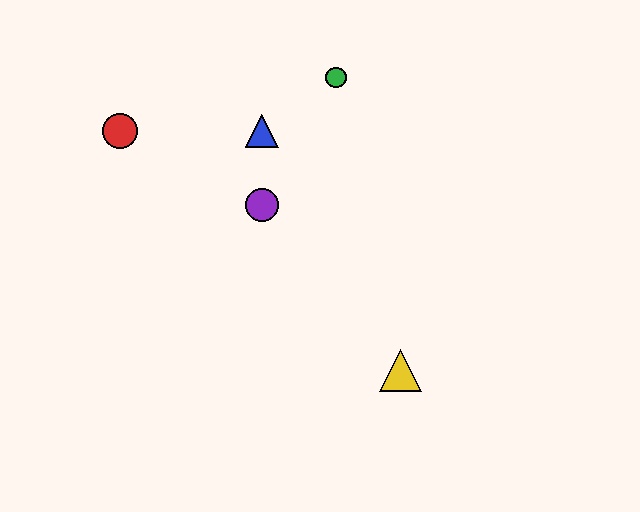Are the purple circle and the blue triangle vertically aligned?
Yes, both are at x≈262.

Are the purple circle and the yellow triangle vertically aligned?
No, the purple circle is at x≈262 and the yellow triangle is at x≈400.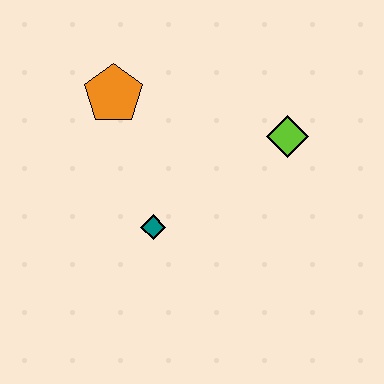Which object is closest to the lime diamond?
The teal diamond is closest to the lime diamond.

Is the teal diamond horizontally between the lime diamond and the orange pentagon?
Yes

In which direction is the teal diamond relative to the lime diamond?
The teal diamond is to the left of the lime diamond.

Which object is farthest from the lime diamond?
The orange pentagon is farthest from the lime diamond.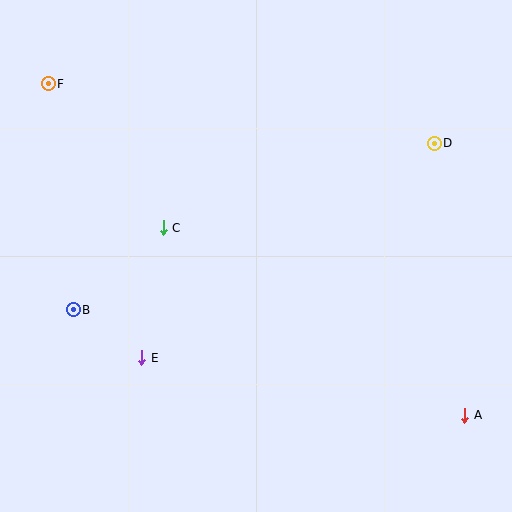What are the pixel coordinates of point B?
Point B is at (73, 310).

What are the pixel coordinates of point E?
Point E is at (142, 358).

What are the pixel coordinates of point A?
Point A is at (465, 415).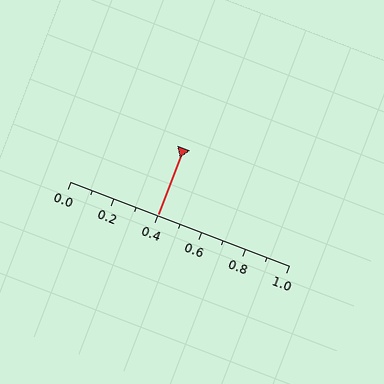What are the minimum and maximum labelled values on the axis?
The axis runs from 0.0 to 1.0.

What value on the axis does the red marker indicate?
The marker indicates approximately 0.4.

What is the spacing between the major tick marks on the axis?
The major ticks are spaced 0.2 apart.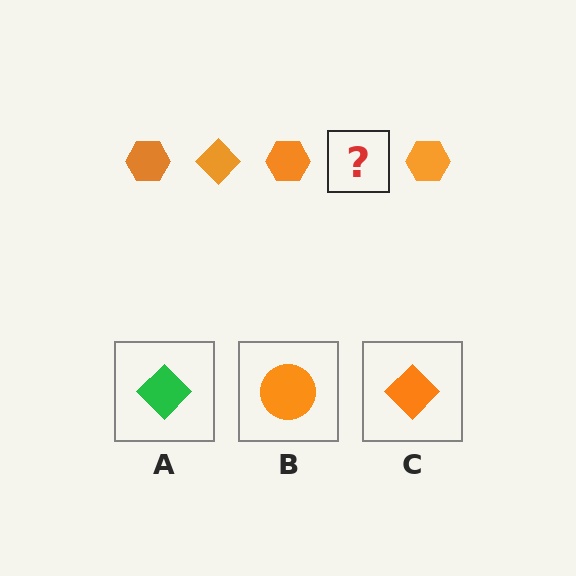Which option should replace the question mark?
Option C.